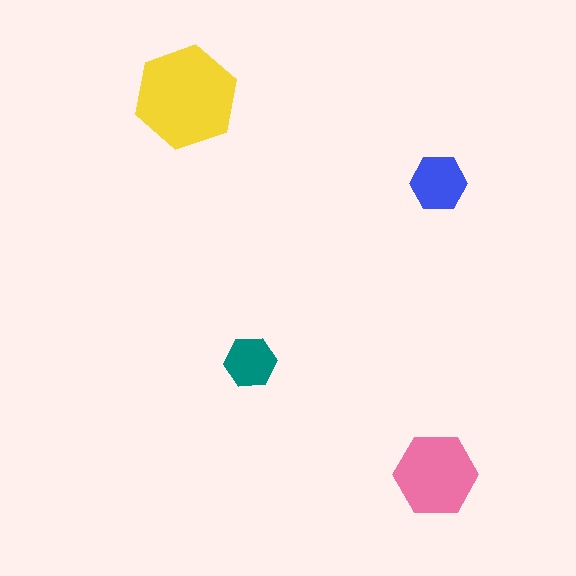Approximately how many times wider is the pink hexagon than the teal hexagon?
About 1.5 times wider.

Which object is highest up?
The yellow hexagon is topmost.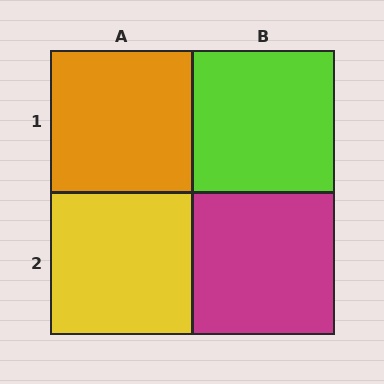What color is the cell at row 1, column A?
Orange.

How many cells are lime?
1 cell is lime.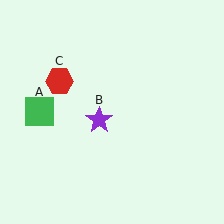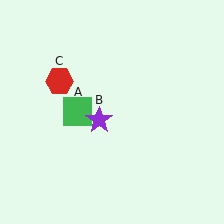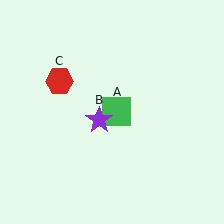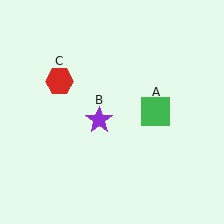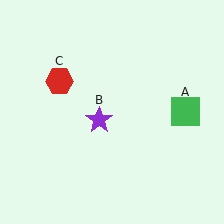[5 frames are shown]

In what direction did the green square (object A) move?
The green square (object A) moved right.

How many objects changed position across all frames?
1 object changed position: green square (object A).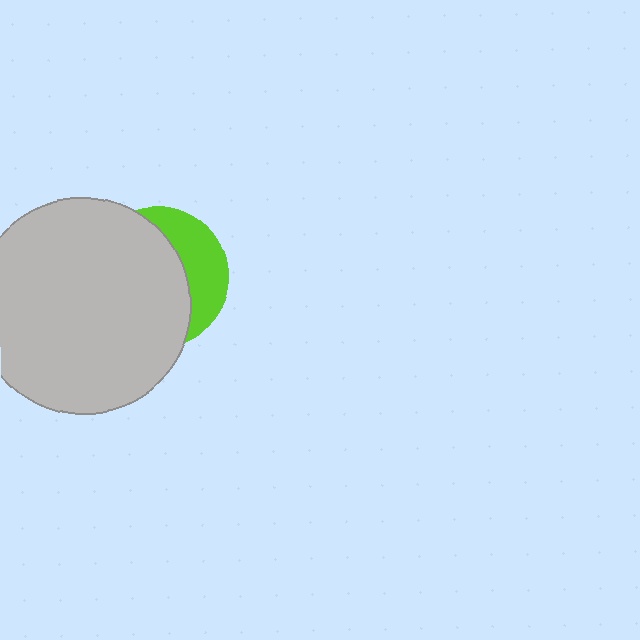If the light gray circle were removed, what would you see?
You would see the complete lime circle.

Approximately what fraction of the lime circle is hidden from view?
Roughly 68% of the lime circle is hidden behind the light gray circle.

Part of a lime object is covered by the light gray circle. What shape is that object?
It is a circle.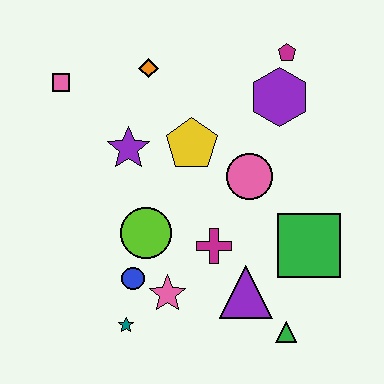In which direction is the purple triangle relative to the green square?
The purple triangle is to the left of the green square.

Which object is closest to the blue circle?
The pink star is closest to the blue circle.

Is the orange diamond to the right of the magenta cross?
No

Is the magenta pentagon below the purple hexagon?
No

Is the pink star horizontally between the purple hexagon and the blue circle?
Yes